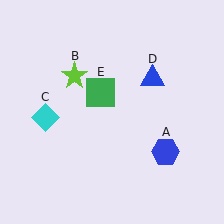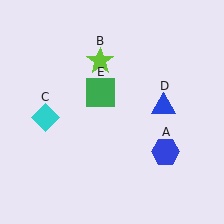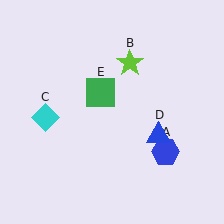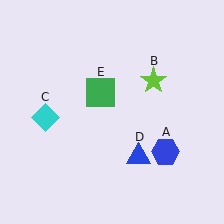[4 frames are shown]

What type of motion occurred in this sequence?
The lime star (object B), blue triangle (object D) rotated clockwise around the center of the scene.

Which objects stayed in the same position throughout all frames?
Blue hexagon (object A) and cyan diamond (object C) and green square (object E) remained stationary.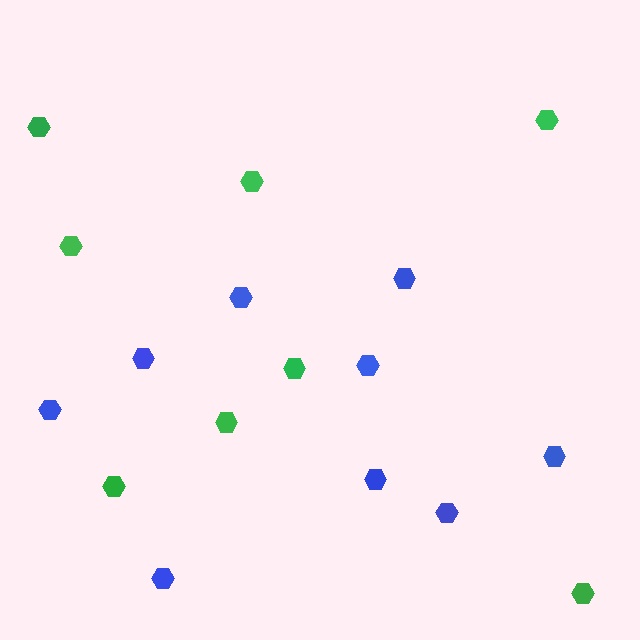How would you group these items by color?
There are 2 groups: one group of green hexagons (8) and one group of blue hexagons (9).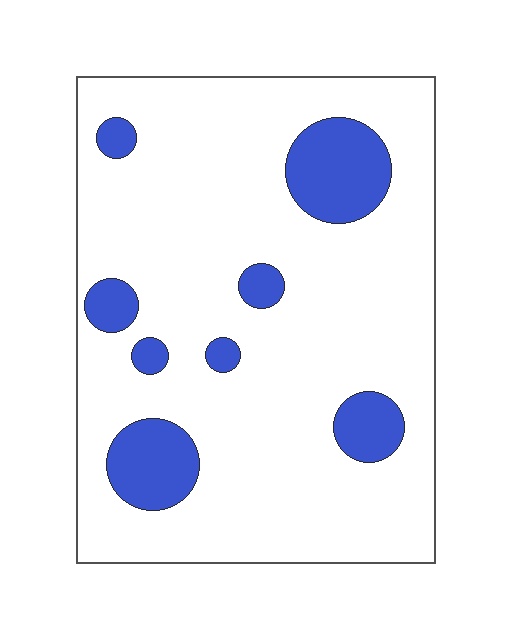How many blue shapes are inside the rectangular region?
8.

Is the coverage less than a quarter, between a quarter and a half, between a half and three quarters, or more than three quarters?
Less than a quarter.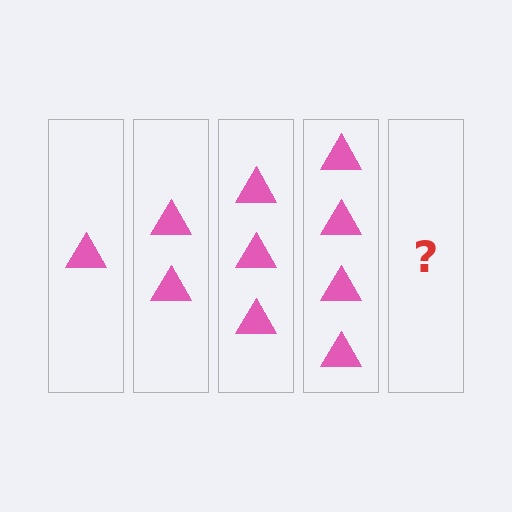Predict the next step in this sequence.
The next step is 5 triangles.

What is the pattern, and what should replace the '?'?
The pattern is that each step adds one more triangle. The '?' should be 5 triangles.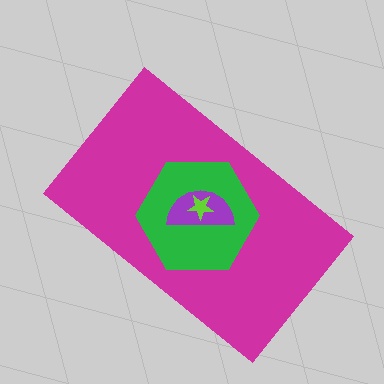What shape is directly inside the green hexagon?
The purple semicircle.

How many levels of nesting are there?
4.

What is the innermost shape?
The lime star.